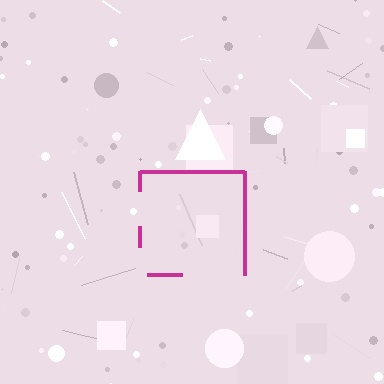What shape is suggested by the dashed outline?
The dashed outline suggests a square.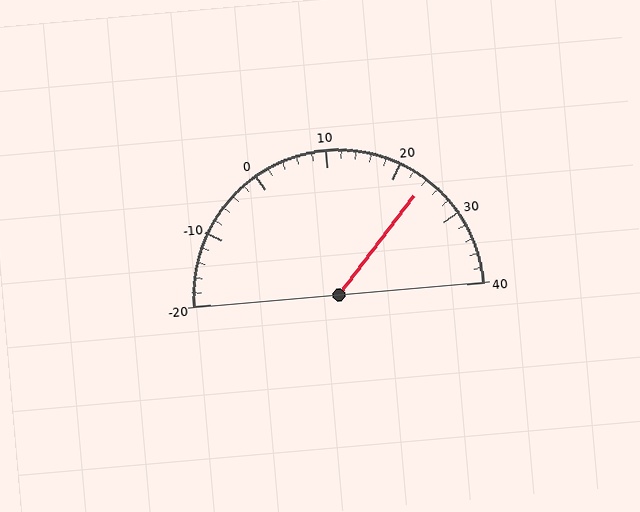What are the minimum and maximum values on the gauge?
The gauge ranges from -20 to 40.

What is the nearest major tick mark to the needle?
The nearest major tick mark is 20.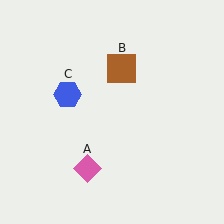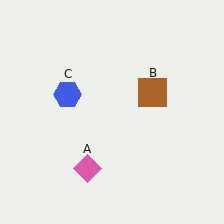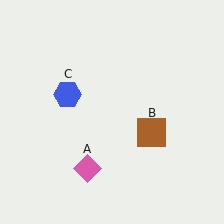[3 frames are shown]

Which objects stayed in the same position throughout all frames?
Pink diamond (object A) and blue hexagon (object C) remained stationary.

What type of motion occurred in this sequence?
The brown square (object B) rotated clockwise around the center of the scene.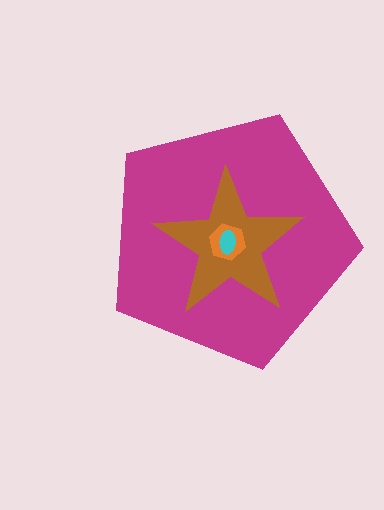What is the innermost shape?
The cyan ellipse.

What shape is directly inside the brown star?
The orange hexagon.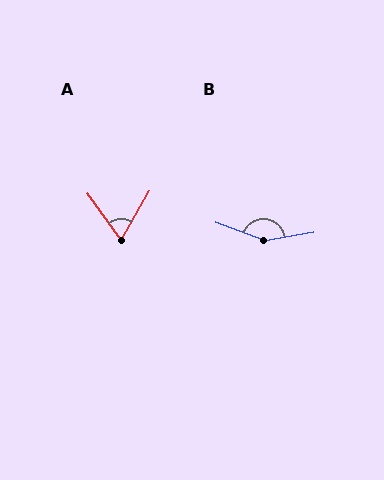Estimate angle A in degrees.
Approximately 66 degrees.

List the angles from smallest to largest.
A (66°), B (150°).